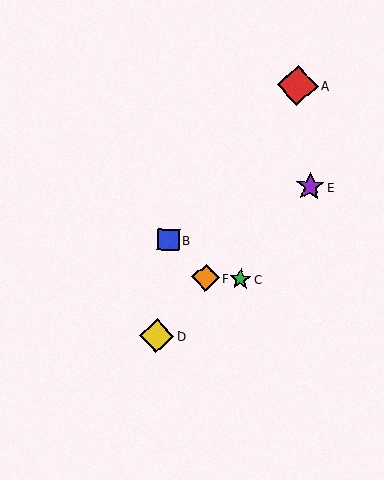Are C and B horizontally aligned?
No, C is at y≈279 and B is at y≈240.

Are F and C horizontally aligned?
Yes, both are at y≈278.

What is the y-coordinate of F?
Object F is at y≈278.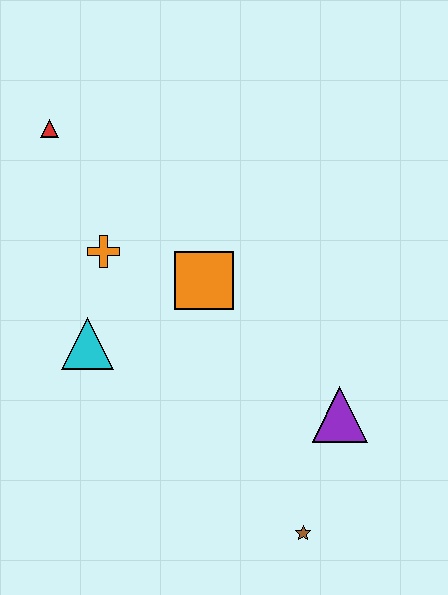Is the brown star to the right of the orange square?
Yes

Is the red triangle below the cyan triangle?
No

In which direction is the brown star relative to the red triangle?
The brown star is below the red triangle.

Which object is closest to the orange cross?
The cyan triangle is closest to the orange cross.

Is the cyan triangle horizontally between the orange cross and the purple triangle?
No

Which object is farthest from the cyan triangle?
The brown star is farthest from the cyan triangle.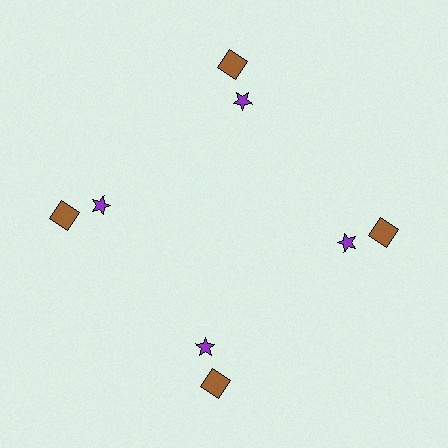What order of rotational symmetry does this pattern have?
This pattern has 4-fold rotational symmetry.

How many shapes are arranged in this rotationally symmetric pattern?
There are 8 shapes, arranged in 4 groups of 2.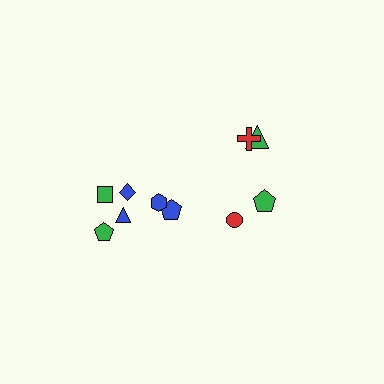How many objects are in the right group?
There are 4 objects.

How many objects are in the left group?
There are 6 objects.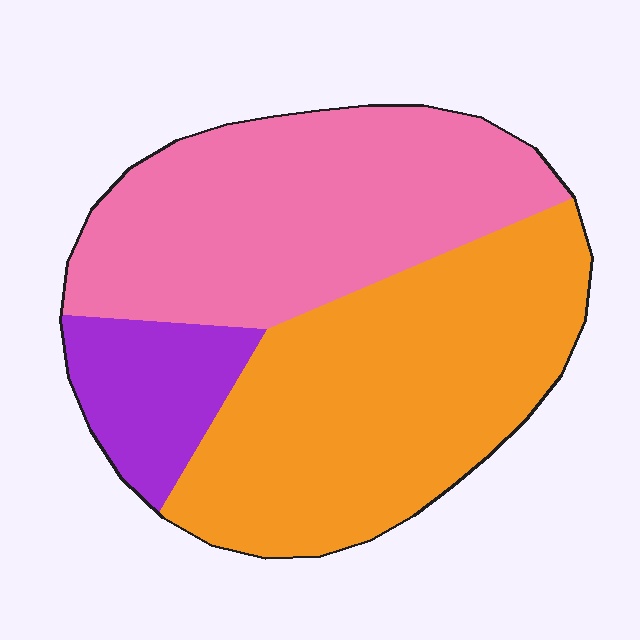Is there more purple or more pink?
Pink.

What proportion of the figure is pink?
Pink takes up between a third and a half of the figure.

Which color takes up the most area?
Orange, at roughly 45%.